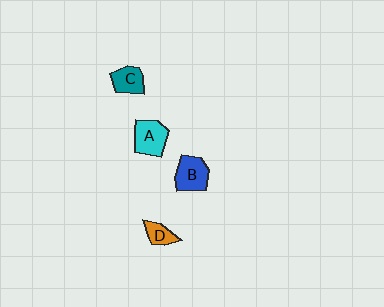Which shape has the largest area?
Shape A (cyan).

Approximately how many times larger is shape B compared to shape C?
Approximately 1.3 times.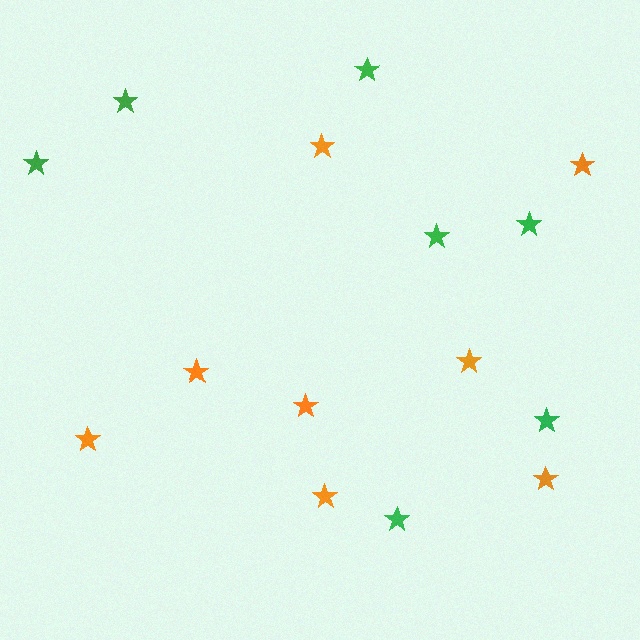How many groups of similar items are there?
There are 2 groups: one group of green stars (7) and one group of orange stars (8).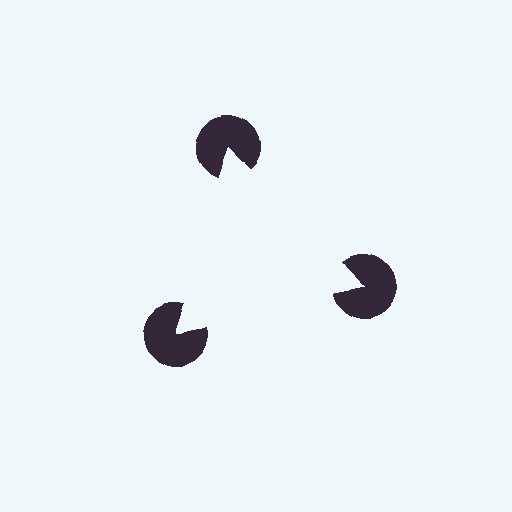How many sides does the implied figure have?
3 sides.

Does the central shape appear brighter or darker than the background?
It typically appears slightly brighter than the background, even though no actual brightness change is drawn.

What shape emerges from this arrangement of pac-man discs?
An illusory triangle — its edges are inferred from the aligned wedge cuts in the pac-man discs, not physically drawn.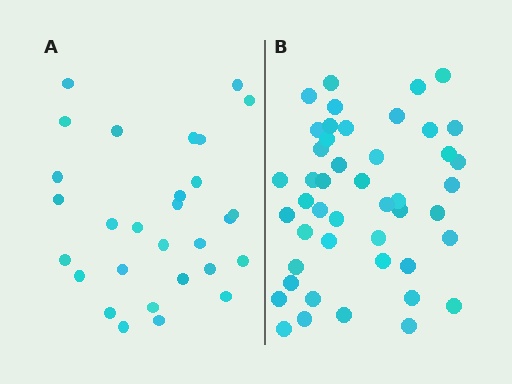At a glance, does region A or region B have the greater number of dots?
Region B (the right region) has more dots.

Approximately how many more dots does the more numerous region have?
Region B has approximately 15 more dots than region A.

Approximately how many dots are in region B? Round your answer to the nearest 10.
About 50 dots. (The exact count is 46, which rounds to 50.)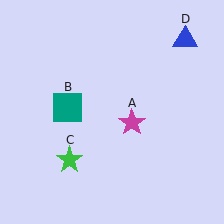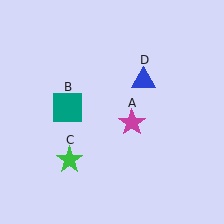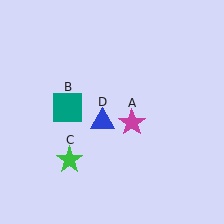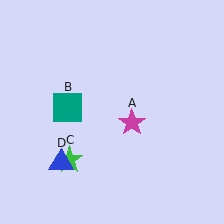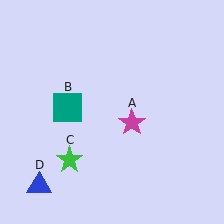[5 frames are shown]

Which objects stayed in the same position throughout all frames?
Magenta star (object A) and teal square (object B) and green star (object C) remained stationary.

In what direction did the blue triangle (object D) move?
The blue triangle (object D) moved down and to the left.